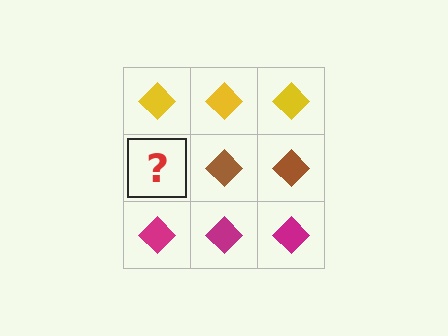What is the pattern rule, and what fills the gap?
The rule is that each row has a consistent color. The gap should be filled with a brown diamond.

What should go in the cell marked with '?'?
The missing cell should contain a brown diamond.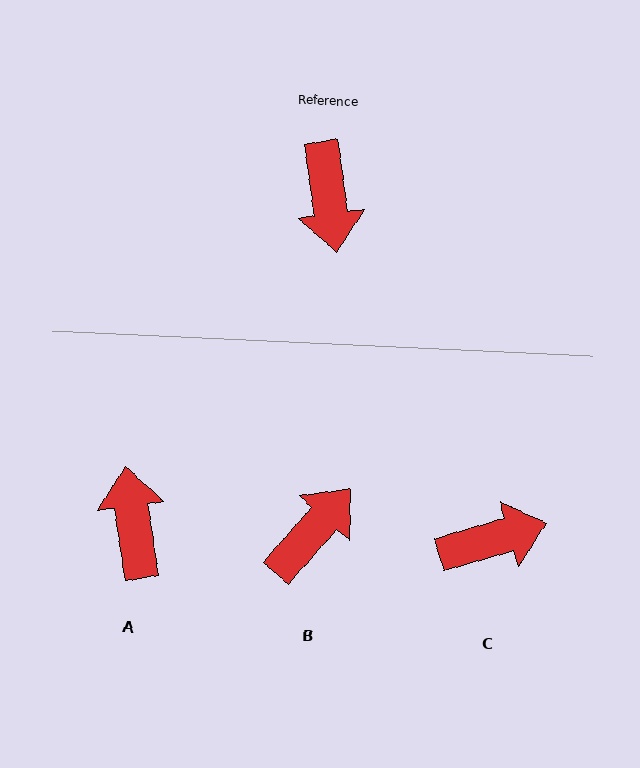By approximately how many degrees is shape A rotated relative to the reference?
Approximately 180 degrees clockwise.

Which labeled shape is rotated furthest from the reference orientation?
A, about 180 degrees away.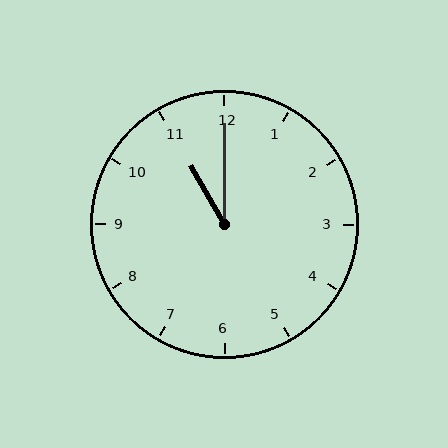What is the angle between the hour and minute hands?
Approximately 30 degrees.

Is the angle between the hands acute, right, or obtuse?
It is acute.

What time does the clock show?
11:00.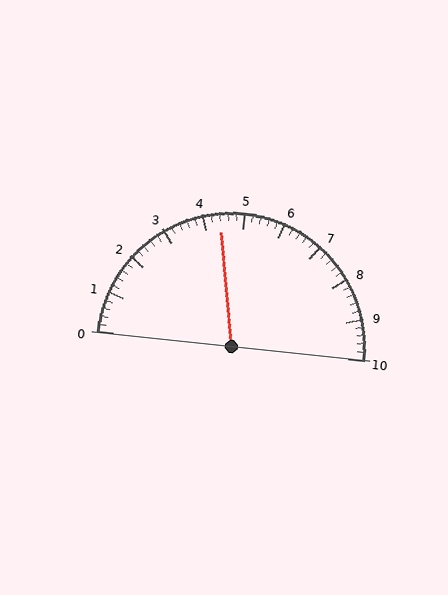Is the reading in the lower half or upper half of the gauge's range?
The reading is in the lower half of the range (0 to 10).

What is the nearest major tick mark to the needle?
The nearest major tick mark is 4.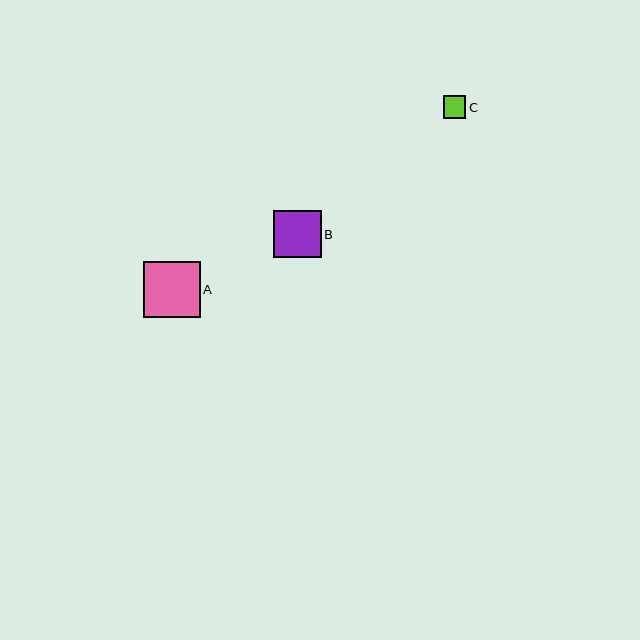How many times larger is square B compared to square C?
Square B is approximately 2.1 times the size of square C.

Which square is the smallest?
Square C is the smallest with a size of approximately 23 pixels.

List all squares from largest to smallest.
From largest to smallest: A, B, C.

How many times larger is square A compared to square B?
Square A is approximately 1.2 times the size of square B.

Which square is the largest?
Square A is the largest with a size of approximately 56 pixels.